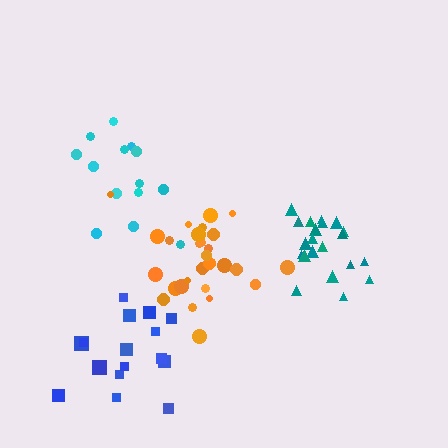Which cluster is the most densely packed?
Teal.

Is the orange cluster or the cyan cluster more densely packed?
Orange.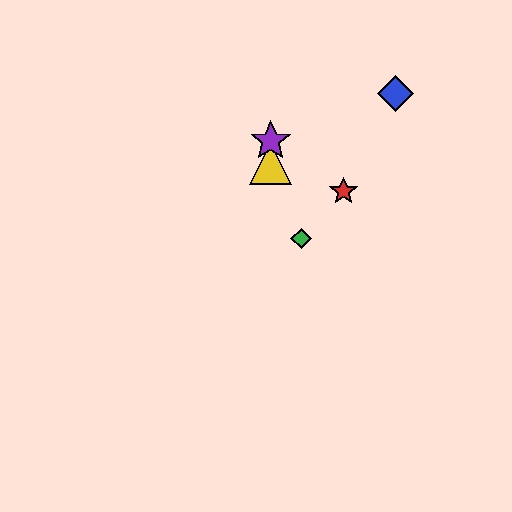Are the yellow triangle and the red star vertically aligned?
No, the yellow triangle is at x≈271 and the red star is at x≈343.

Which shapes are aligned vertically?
The yellow triangle, the purple star are aligned vertically.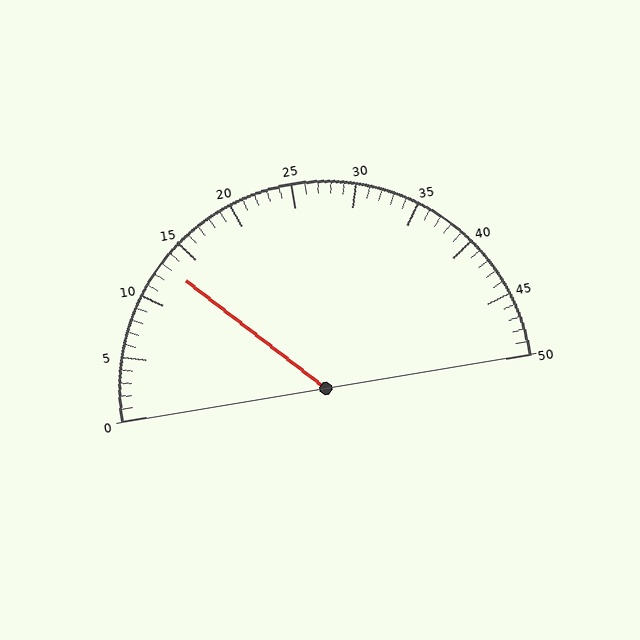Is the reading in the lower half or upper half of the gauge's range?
The reading is in the lower half of the range (0 to 50).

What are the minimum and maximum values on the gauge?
The gauge ranges from 0 to 50.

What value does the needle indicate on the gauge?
The needle indicates approximately 13.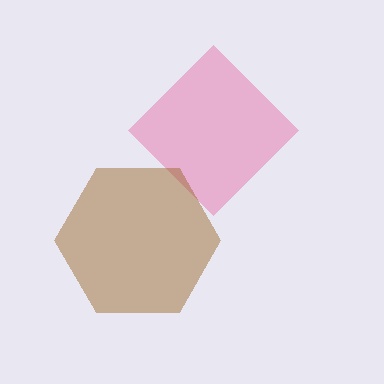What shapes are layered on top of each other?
The layered shapes are: a pink diamond, a brown hexagon.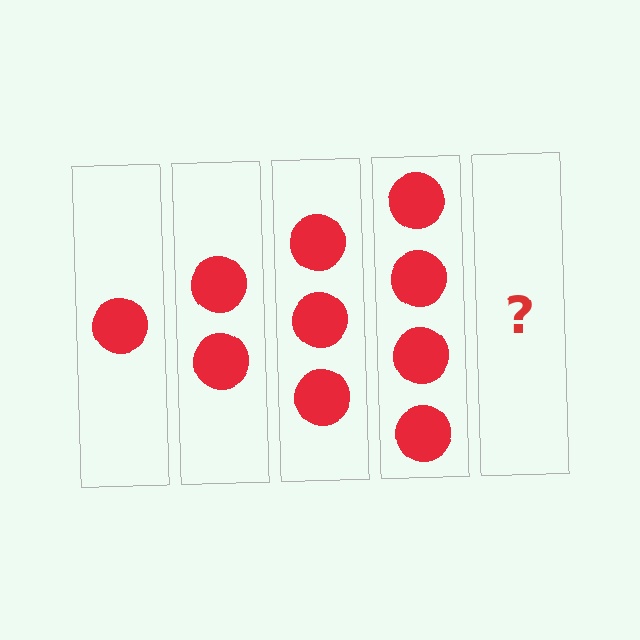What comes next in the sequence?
The next element should be 5 circles.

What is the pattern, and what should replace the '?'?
The pattern is that each step adds one more circle. The '?' should be 5 circles.